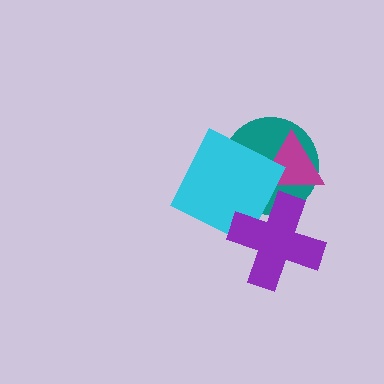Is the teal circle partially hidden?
Yes, it is partially covered by another shape.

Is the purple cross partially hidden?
No, no other shape covers it.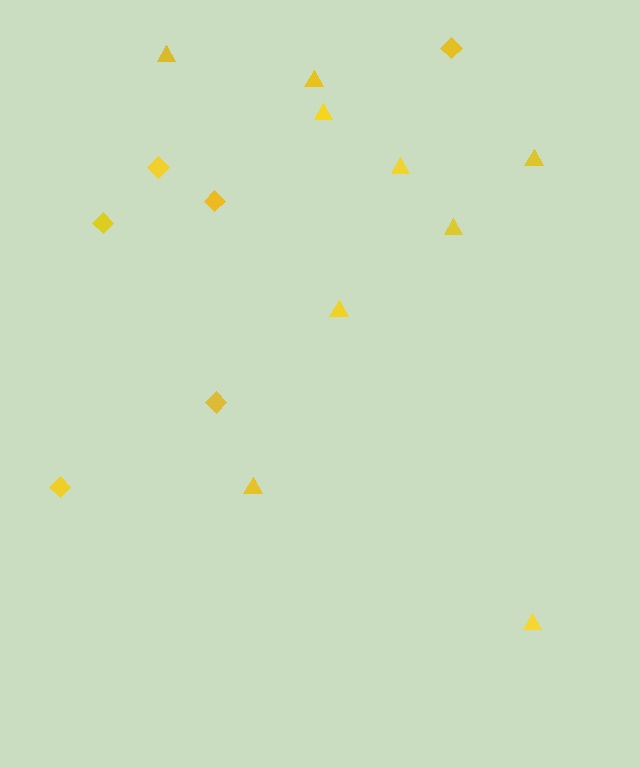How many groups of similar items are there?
There are 2 groups: one group of triangles (9) and one group of diamonds (6).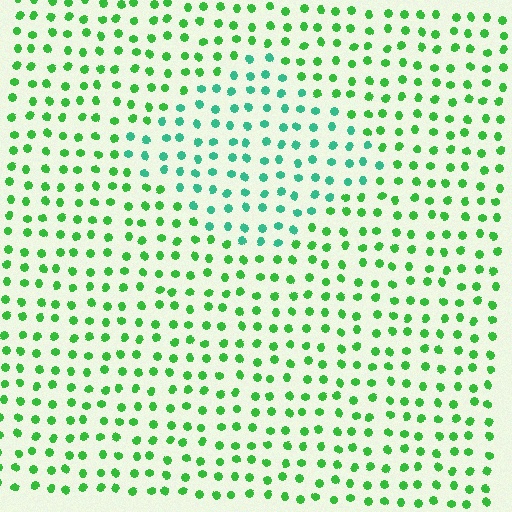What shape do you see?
I see a diamond.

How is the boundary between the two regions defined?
The boundary is defined purely by a slight shift in hue (about 36 degrees). Spacing, size, and orientation are identical on both sides.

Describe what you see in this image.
The image is filled with small green elements in a uniform arrangement. A diamond-shaped region is visible where the elements are tinted to a slightly different hue, forming a subtle color boundary.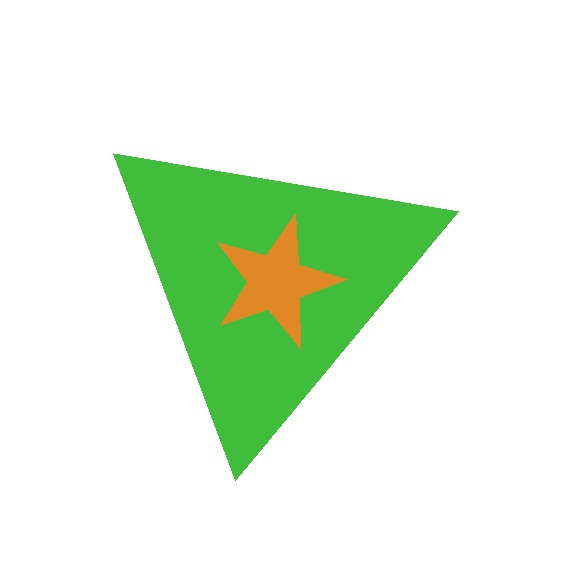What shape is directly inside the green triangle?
The orange star.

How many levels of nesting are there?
2.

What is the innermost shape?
The orange star.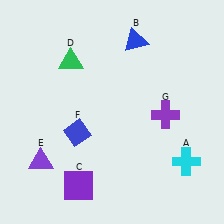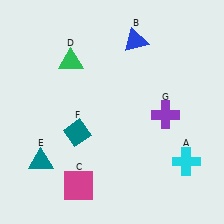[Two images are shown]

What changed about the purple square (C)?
In Image 1, C is purple. In Image 2, it changed to magenta.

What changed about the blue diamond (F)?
In Image 1, F is blue. In Image 2, it changed to teal.